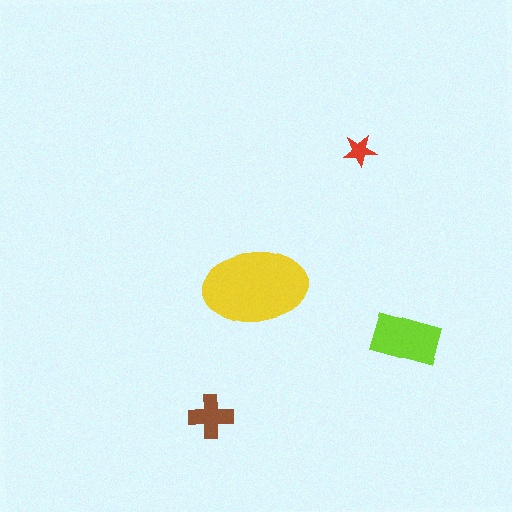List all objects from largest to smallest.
The yellow ellipse, the lime rectangle, the brown cross, the red star.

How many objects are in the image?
There are 4 objects in the image.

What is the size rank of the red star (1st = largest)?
4th.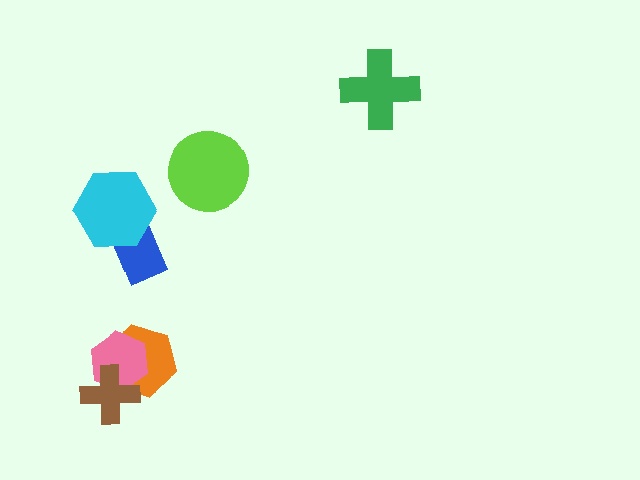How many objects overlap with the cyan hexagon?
1 object overlaps with the cyan hexagon.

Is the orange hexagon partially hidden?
Yes, it is partially covered by another shape.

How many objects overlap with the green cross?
0 objects overlap with the green cross.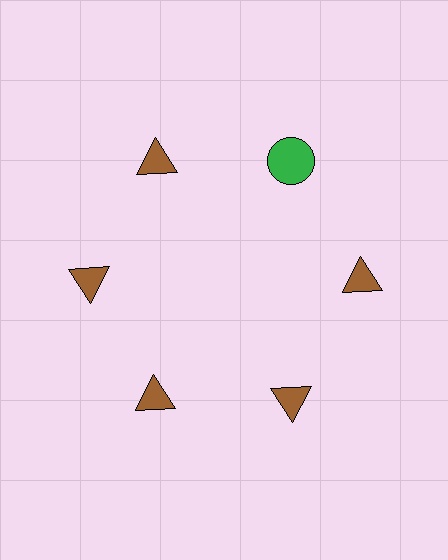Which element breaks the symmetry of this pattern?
The green circle at roughly the 1 o'clock position breaks the symmetry. All other shapes are brown triangles.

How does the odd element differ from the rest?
It differs in both color (green instead of brown) and shape (circle instead of triangle).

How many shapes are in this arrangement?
There are 6 shapes arranged in a ring pattern.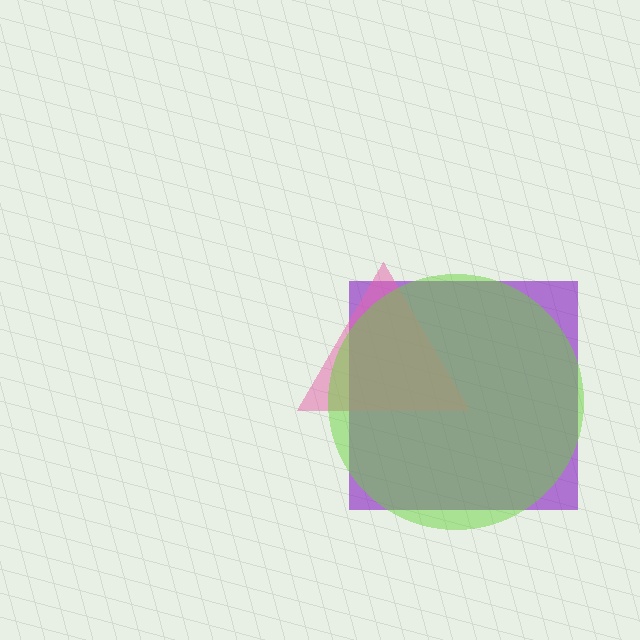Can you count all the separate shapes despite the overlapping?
Yes, there are 3 separate shapes.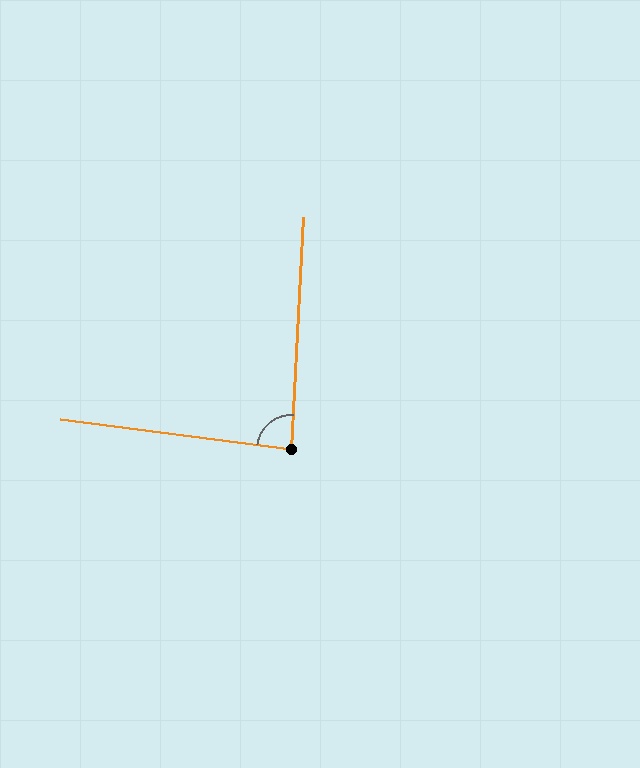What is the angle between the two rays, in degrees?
Approximately 86 degrees.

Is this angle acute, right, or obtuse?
It is approximately a right angle.